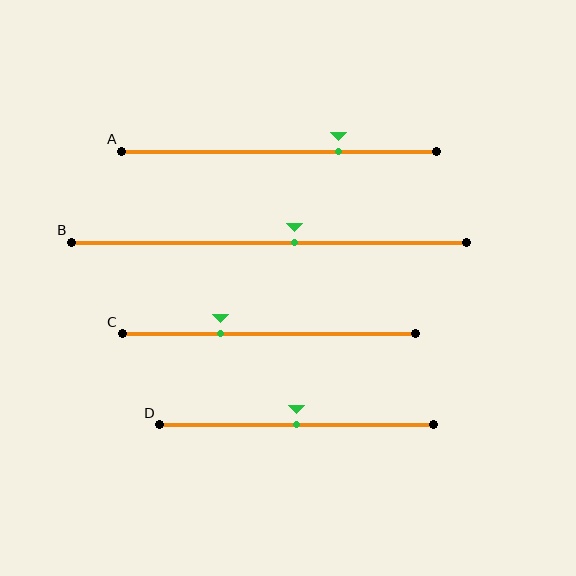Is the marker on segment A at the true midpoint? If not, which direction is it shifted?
No, the marker on segment A is shifted to the right by about 19% of the segment length.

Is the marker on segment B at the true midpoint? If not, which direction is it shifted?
No, the marker on segment B is shifted to the right by about 6% of the segment length.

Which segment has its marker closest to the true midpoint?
Segment D has its marker closest to the true midpoint.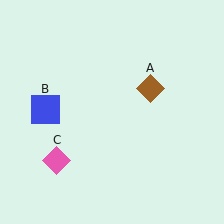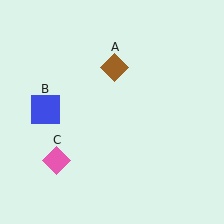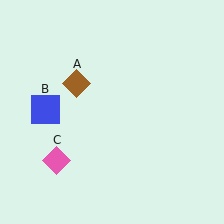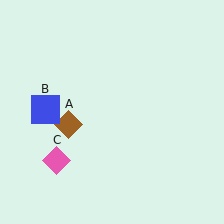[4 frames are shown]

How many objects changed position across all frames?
1 object changed position: brown diamond (object A).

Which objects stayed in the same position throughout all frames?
Blue square (object B) and pink diamond (object C) remained stationary.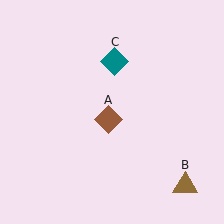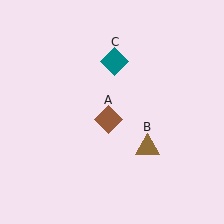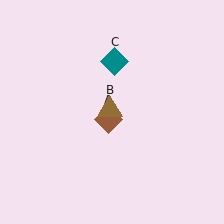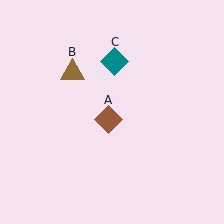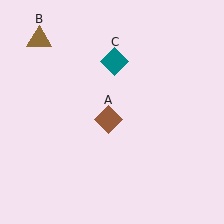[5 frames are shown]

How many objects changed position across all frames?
1 object changed position: brown triangle (object B).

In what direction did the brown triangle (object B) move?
The brown triangle (object B) moved up and to the left.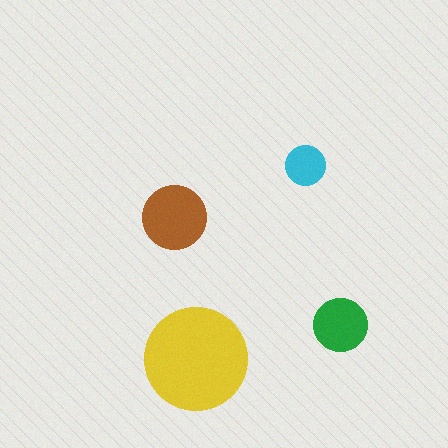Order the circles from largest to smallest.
the yellow one, the brown one, the green one, the cyan one.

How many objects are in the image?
There are 4 objects in the image.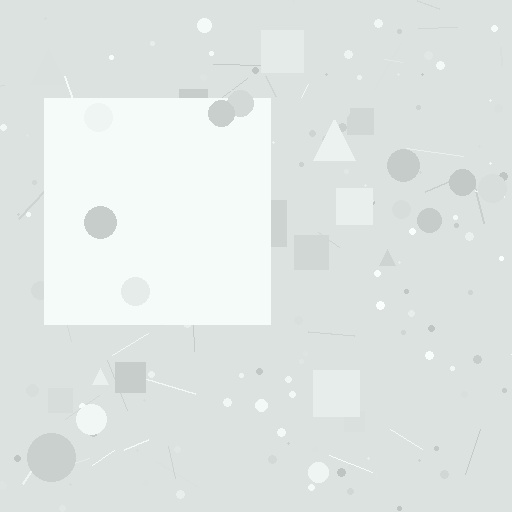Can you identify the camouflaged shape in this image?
The camouflaged shape is a square.